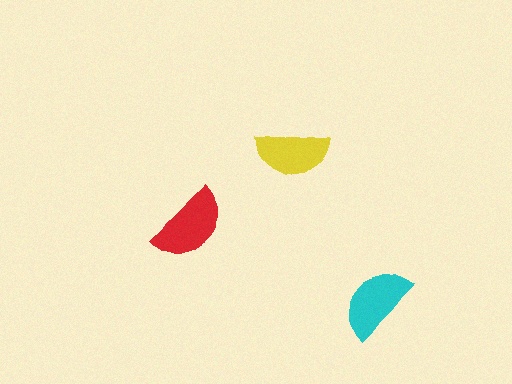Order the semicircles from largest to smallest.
the red one, the cyan one, the yellow one.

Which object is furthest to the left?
The red semicircle is leftmost.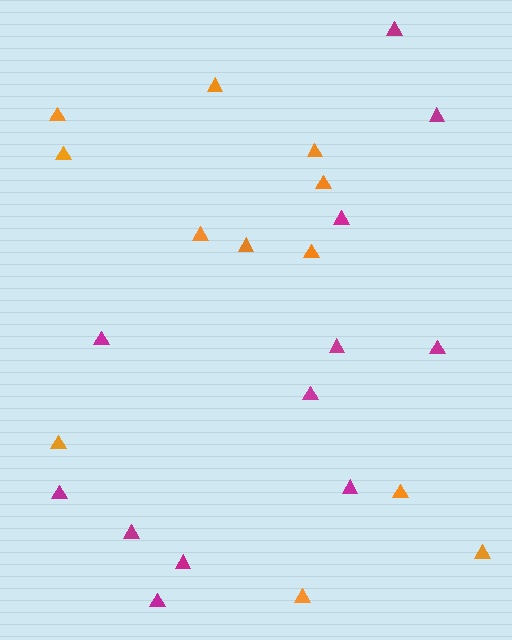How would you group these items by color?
There are 2 groups: one group of magenta triangles (12) and one group of orange triangles (12).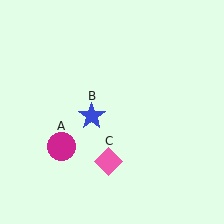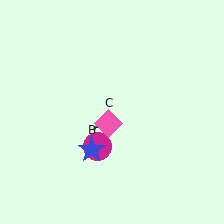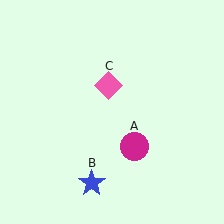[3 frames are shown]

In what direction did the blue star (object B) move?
The blue star (object B) moved down.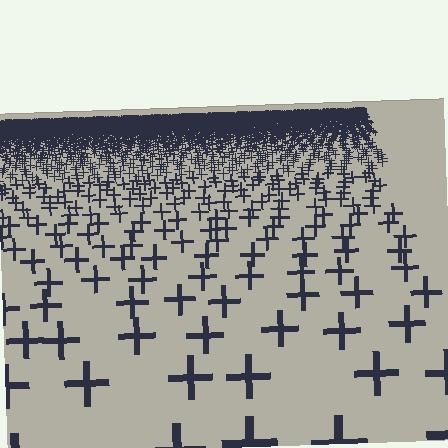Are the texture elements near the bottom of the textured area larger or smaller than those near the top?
Larger. Near the bottom, elements are closer to the viewer and appear at a bigger on-screen size.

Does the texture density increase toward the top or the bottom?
Density increases toward the top.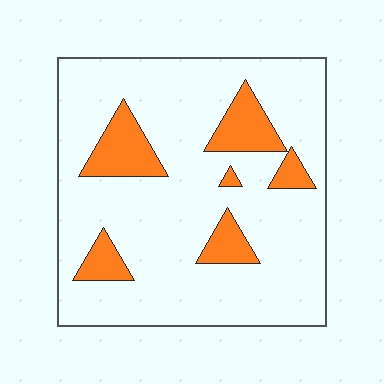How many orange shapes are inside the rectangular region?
6.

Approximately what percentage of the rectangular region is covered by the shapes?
Approximately 15%.